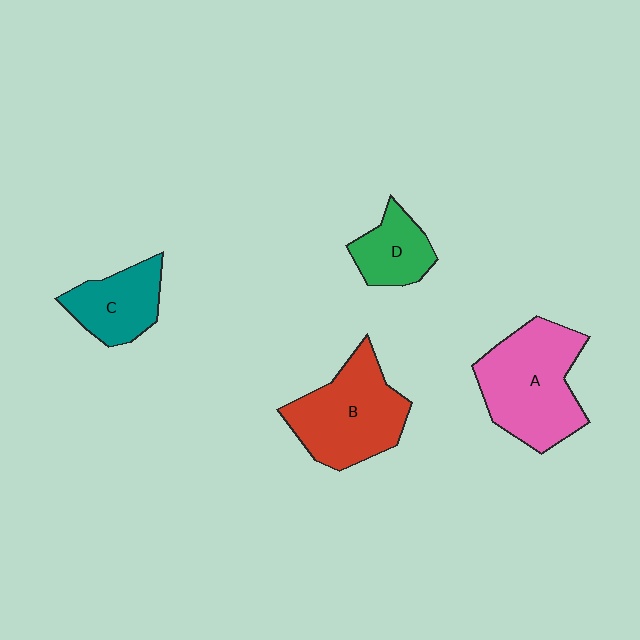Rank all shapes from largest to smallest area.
From largest to smallest: A (pink), B (red), C (teal), D (green).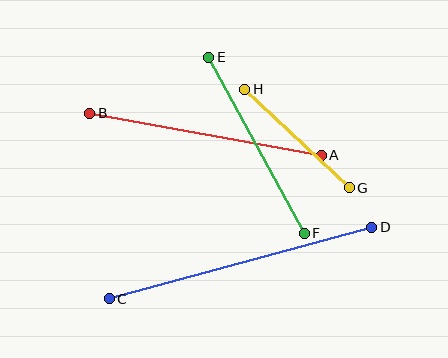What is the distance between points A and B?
The distance is approximately 236 pixels.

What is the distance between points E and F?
The distance is approximately 200 pixels.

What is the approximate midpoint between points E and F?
The midpoint is at approximately (257, 145) pixels.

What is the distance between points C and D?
The distance is approximately 272 pixels.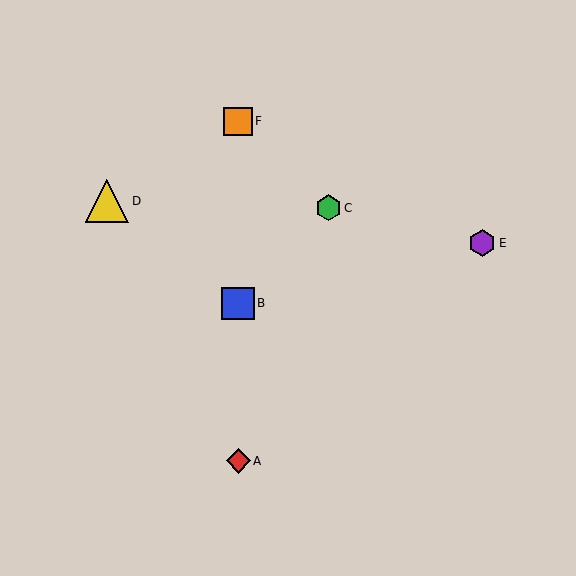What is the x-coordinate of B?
Object B is at x≈238.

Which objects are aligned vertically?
Objects A, B, F are aligned vertically.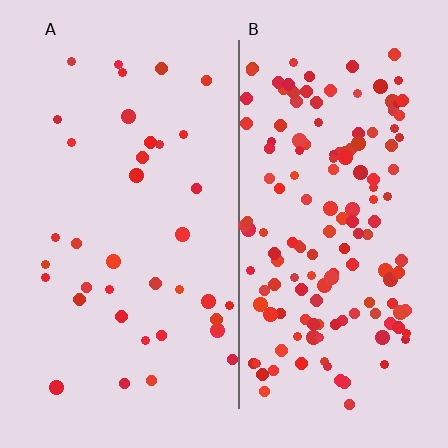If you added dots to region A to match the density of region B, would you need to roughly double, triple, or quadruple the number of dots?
Approximately quadruple.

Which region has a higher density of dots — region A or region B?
B (the right).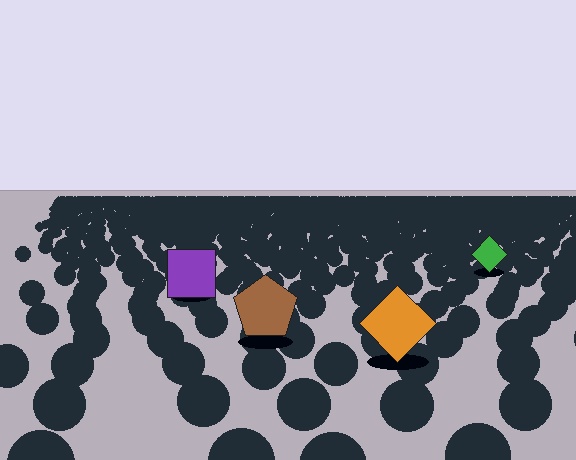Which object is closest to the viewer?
The orange diamond is closest. The texture marks near it are larger and more spread out.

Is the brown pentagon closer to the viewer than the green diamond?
Yes. The brown pentagon is closer — you can tell from the texture gradient: the ground texture is coarser near it.